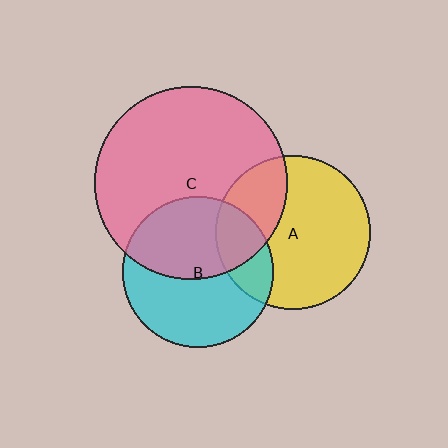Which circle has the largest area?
Circle C (pink).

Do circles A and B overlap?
Yes.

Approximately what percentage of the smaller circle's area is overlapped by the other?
Approximately 20%.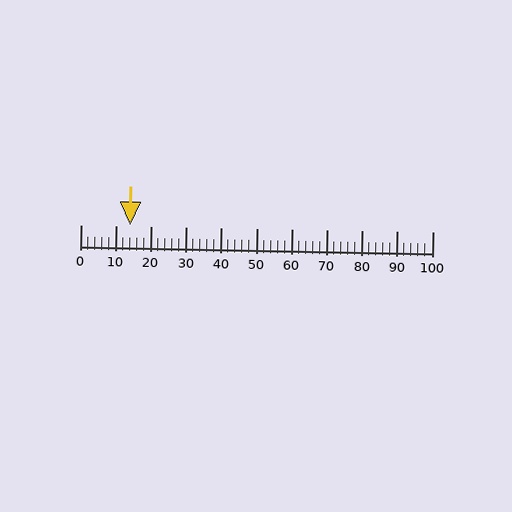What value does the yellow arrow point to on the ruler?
The yellow arrow points to approximately 14.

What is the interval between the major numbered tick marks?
The major tick marks are spaced 10 units apart.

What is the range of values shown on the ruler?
The ruler shows values from 0 to 100.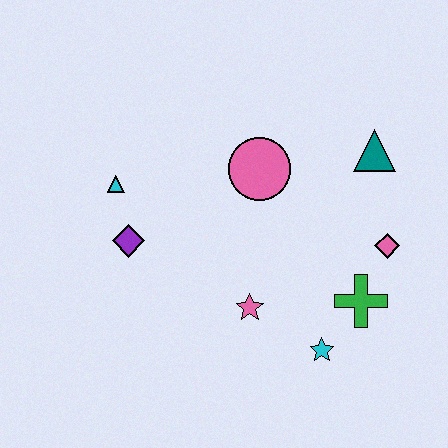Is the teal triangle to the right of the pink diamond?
No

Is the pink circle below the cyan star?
No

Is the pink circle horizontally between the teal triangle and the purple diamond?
Yes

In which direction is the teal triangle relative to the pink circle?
The teal triangle is to the right of the pink circle.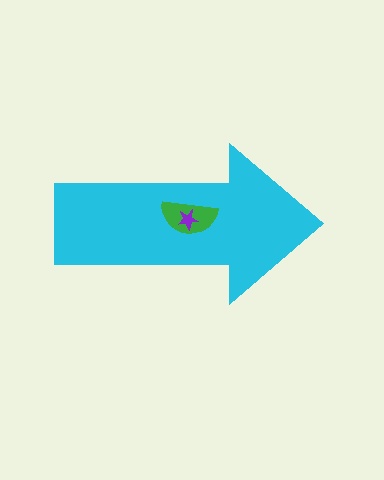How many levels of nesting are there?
3.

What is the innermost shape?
The purple star.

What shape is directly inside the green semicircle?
The purple star.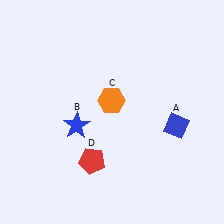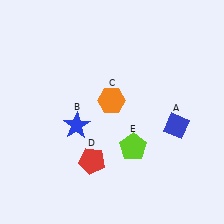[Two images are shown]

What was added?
A lime pentagon (E) was added in Image 2.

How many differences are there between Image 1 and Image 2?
There is 1 difference between the two images.